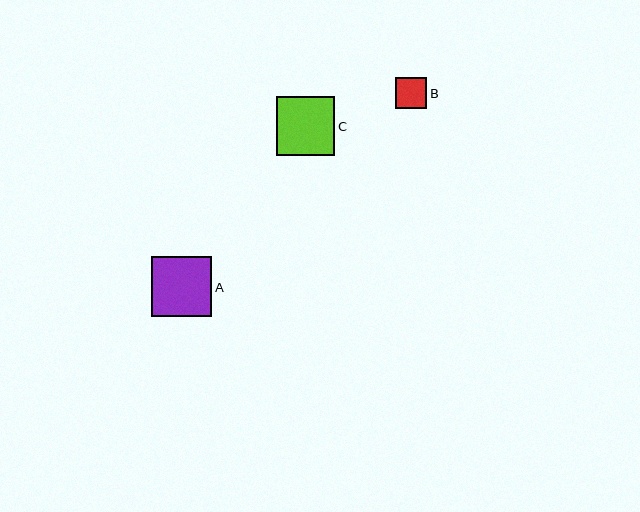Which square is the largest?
Square A is the largest with a size of approximately 60 pixels.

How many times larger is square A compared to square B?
Square A is approximately 1.9 times the size of square B.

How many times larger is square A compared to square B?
Square A is approximately 1.9 times the size of square B.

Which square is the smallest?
Square B is the smallest with a size of approximately 31 pixels.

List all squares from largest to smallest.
From largest to smallest: A, C, B.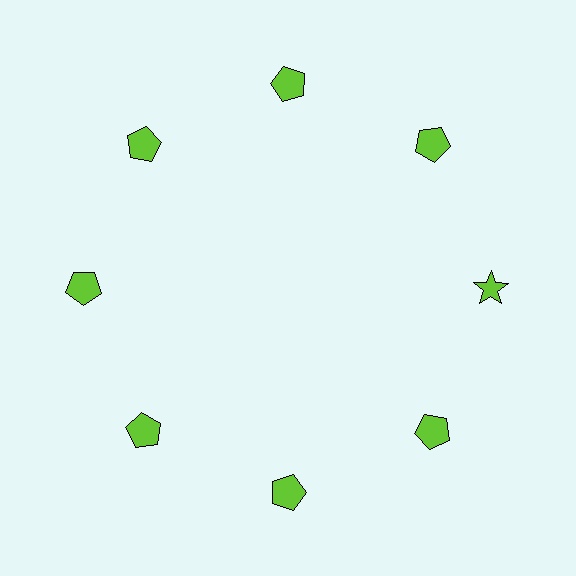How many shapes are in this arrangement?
There are 8 shapes arranged in a ring pattern.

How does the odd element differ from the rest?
It has a different shape: star instead of pentagon.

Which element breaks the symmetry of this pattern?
The lime star at roughly the 3 o'clock position breaks the symmetry. All other shapes are lime pentagons.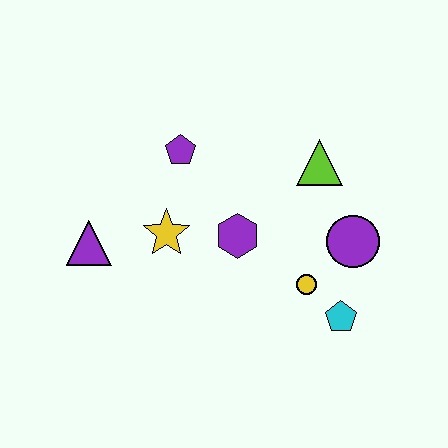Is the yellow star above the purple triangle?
Yes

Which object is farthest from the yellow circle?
The purple triangle is farthest from the yellow circle.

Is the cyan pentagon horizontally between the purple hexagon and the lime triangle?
No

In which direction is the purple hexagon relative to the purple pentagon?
The purple hexagon is below the purple pentagon.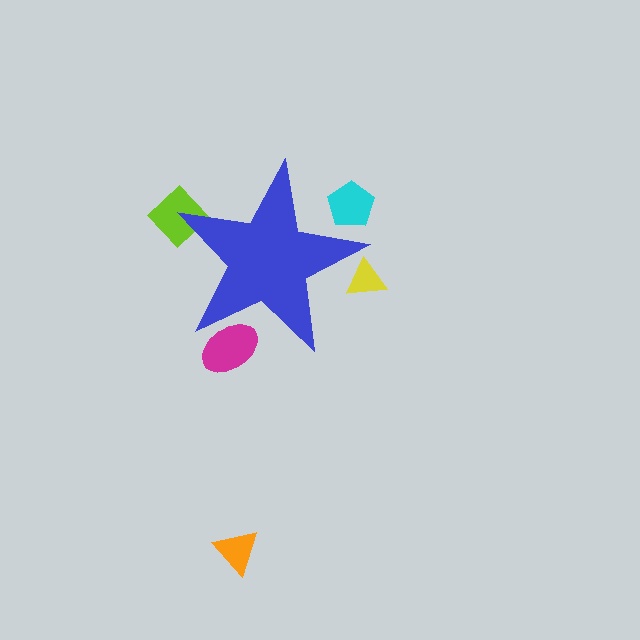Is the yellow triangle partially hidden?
Yes, the yellow triangle is partially hidden behind the blue star.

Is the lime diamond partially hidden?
Yes, the lime diamond is partially hidden behind the blue star.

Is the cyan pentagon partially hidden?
Yes, the cyan pentagon is partially hidden behind the blue star.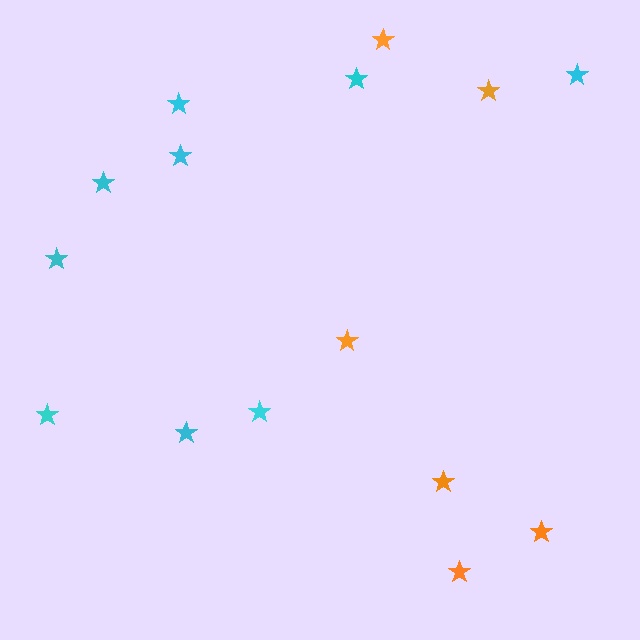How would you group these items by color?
There are 2 groups: one group of cyan stars (9) and one group of orange stars (6).